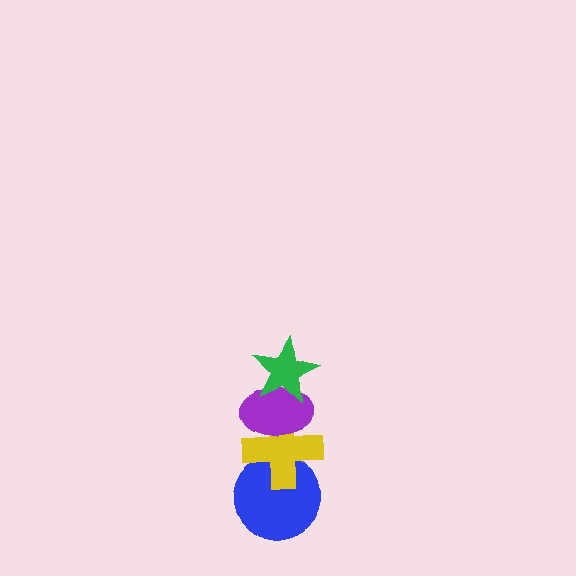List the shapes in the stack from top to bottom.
From top to bottom: the green star, the purple ellipse, the yellow cross, the blue circle.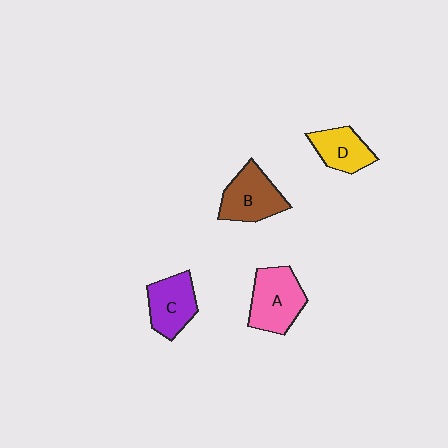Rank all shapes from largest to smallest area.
From largest to smallest: A (pink), B (brown), C (purple), D (yellow).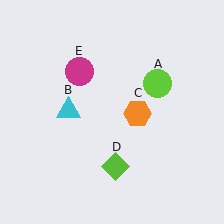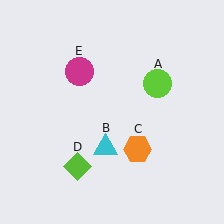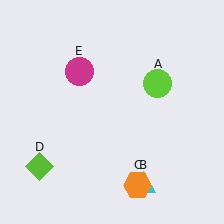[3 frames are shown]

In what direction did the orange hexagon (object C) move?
The orange hexagon (object C) moved down.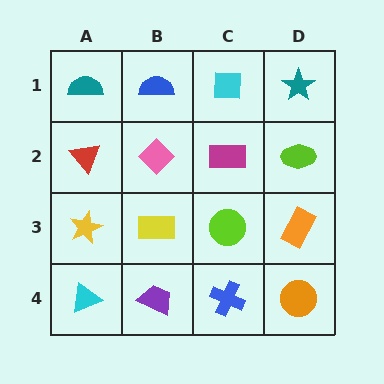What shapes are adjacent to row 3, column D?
A lime ellipse (row 2, column D), an orange circle (row 4, column D), a lime circle (row 3, column C).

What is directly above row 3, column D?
A lime ellipse.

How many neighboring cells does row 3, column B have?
4.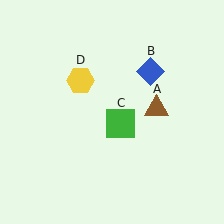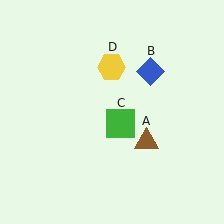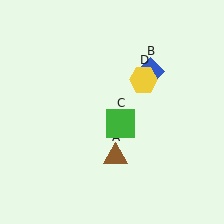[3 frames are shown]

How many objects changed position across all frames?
2 objects changed position: brown triangle (object A), yellow hexagon (object D).